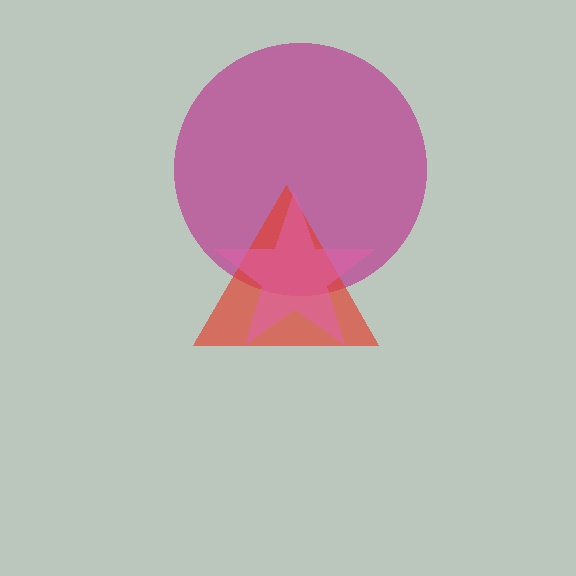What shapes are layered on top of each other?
The layered shapes are: a magenta circle, a red triangle, a pink star.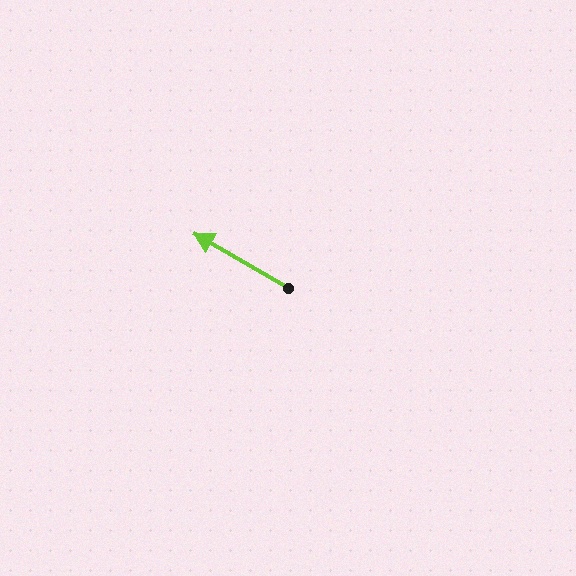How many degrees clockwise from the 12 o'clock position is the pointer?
Approximately 300 degrees.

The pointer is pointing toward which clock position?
Roughly 10 o'clock.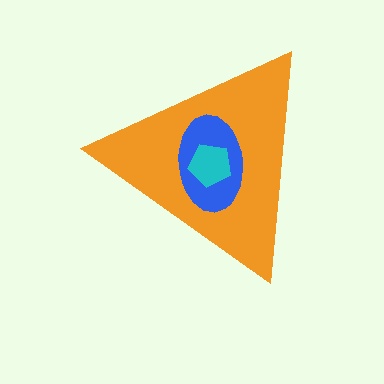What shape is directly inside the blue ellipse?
The cyan pentagon.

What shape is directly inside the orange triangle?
The blue ellipse.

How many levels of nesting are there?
3.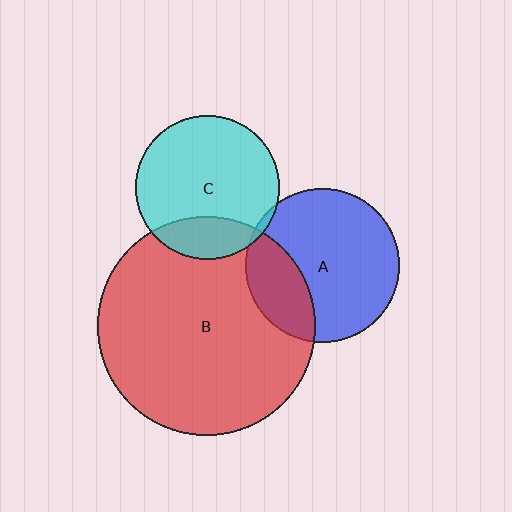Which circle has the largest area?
Circle B (red).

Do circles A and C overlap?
Yes.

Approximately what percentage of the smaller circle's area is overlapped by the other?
Approximately 5%.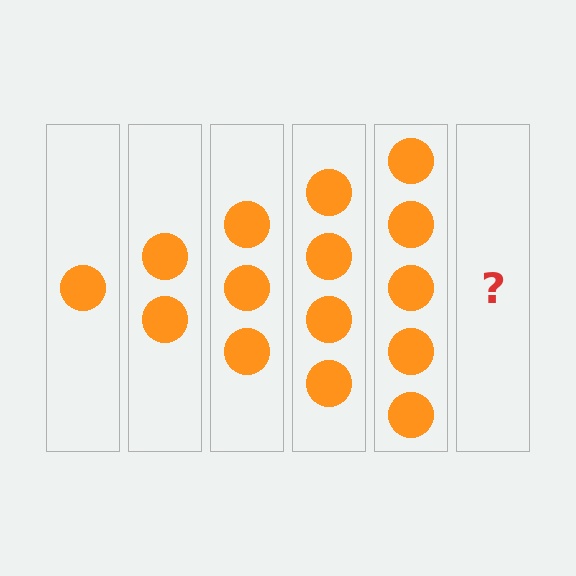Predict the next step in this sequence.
The next step is 6 circles.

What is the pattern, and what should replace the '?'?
The pattern is that each step adds one more circle. The '?' should be 6 circles.